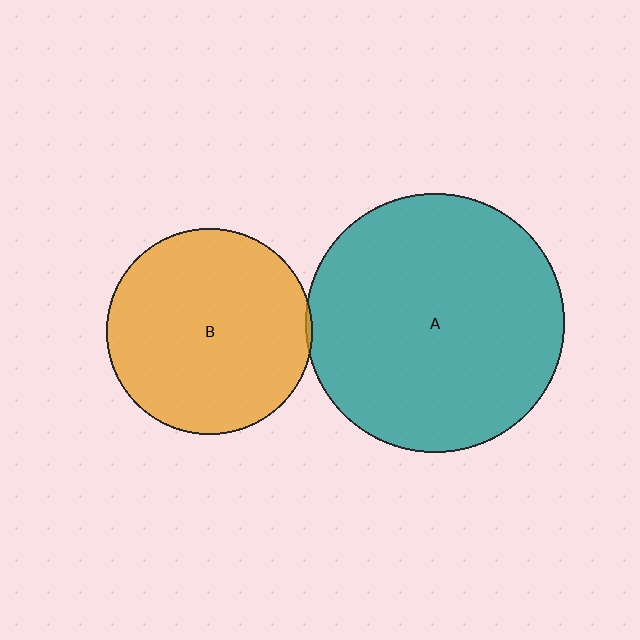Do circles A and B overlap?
Yes.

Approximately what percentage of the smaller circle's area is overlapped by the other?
Approximately 5%.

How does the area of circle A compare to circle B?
Approximately 1.6 times.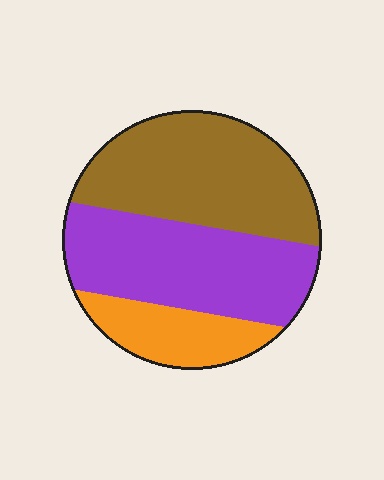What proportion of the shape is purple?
Purple takes up about two fifths (2/5) of the shape.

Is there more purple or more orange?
Purple.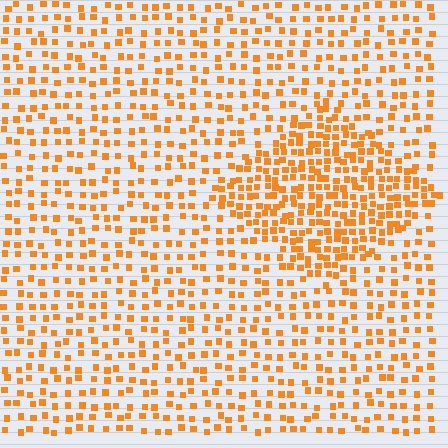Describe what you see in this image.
The image contains small orange elements arranged at two different densities. A diamond-shaped region is visible where the elements are more densely packed than the surrounding area.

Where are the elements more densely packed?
The elements are more densely packed inside the diamond boundary.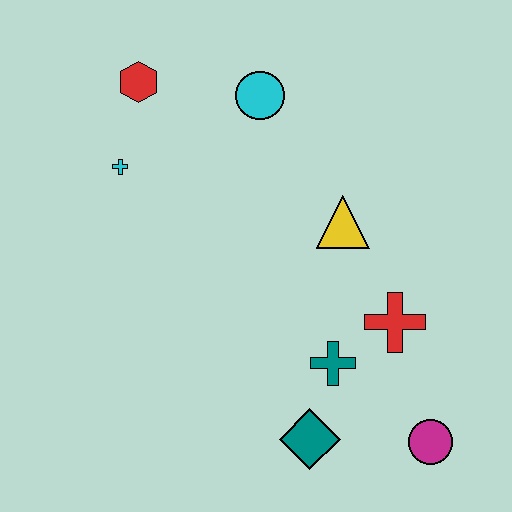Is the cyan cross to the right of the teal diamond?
No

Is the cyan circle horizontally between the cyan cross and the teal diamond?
Yes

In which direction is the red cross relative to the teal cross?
The red cross is to the right of the teal cross.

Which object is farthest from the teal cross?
The red hexagon is farthest from the teal cross.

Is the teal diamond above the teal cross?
No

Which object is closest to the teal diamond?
The teal cross is closest to the teal diamond.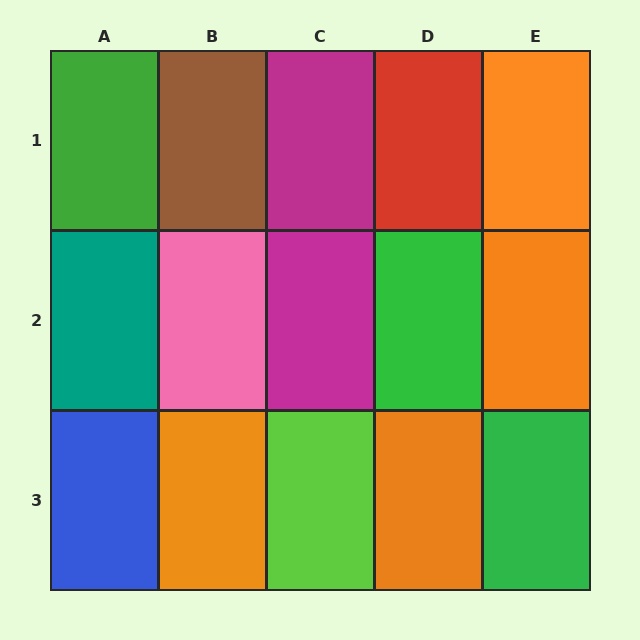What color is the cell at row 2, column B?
Pink.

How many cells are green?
3 cells are green.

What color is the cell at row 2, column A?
Teal.